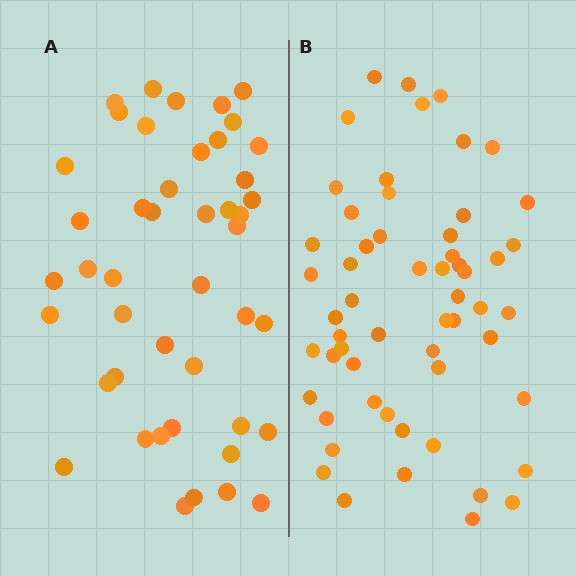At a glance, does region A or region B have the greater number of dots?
Region B (the right region) has more dots.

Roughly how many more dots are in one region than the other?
Region B has roughly 12 or so more dots than region A.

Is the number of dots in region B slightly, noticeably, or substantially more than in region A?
Region B has noticeably more, but not dramatically so. The ratio is roughly 1.3 to 1.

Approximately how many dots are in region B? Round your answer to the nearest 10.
About 60 dots. (The exact count is 57, which rounds to 60.)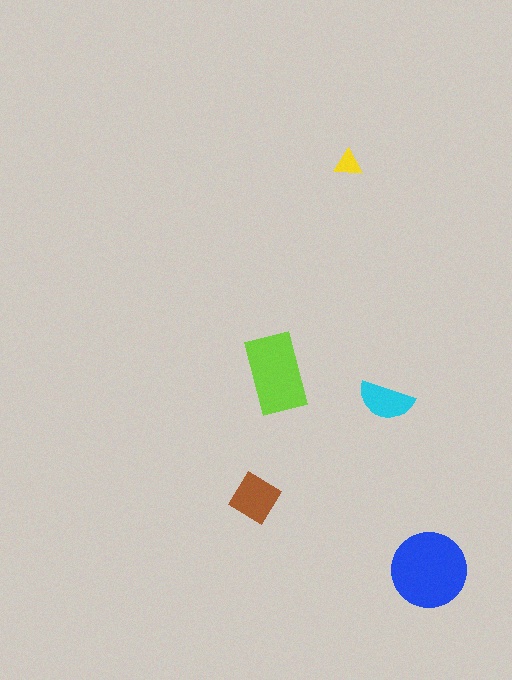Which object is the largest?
The blue circle.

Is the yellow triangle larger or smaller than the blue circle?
Smaller.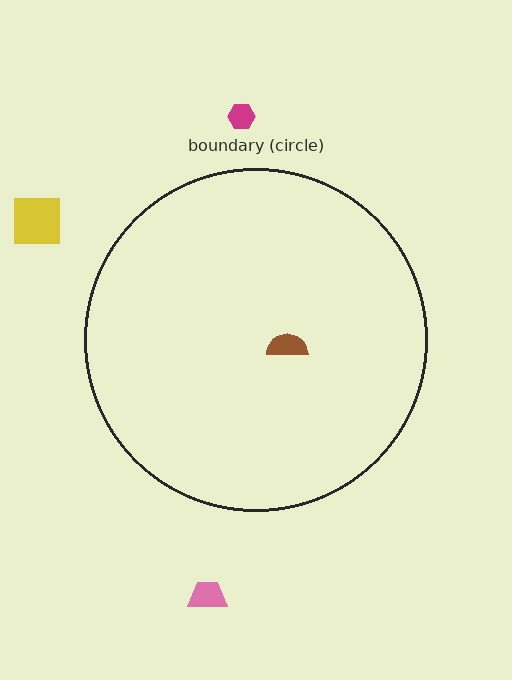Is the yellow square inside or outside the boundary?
Outside.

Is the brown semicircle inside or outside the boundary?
Inside.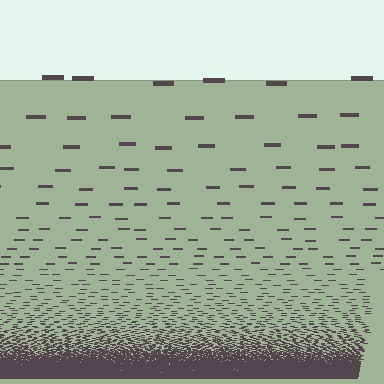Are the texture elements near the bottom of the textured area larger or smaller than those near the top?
Smaller. The gradient is inverted — elements near the bottom are smaller and denser.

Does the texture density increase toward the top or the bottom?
Density increases toward the bottom.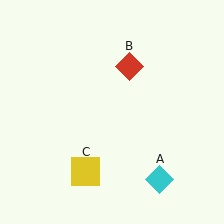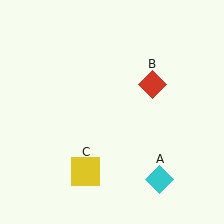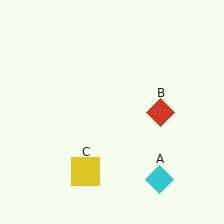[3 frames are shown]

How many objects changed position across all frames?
1 object changed position: red diamond (object B).